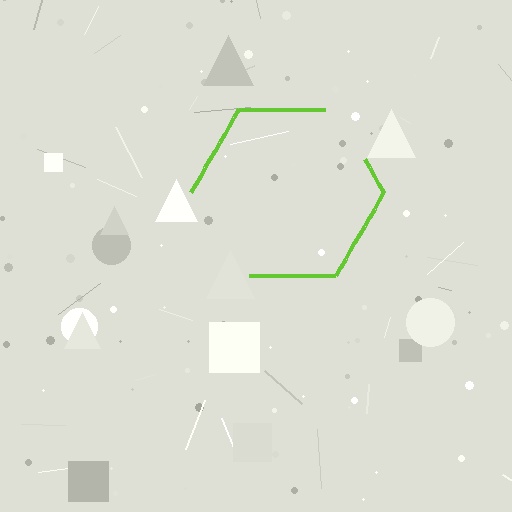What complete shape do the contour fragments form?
The contour fragments form a hexagon.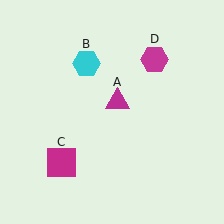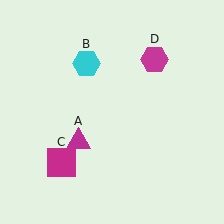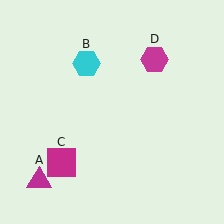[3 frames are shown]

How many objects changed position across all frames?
1 object changed position: magenta triangle (object A).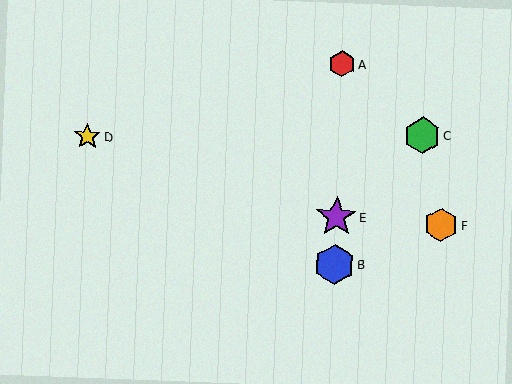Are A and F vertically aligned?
No, A is at x≈342 and F is at x≈441.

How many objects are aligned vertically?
3 objects (A, B, E) are aligned vertically.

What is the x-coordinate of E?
Object E is at x≈336.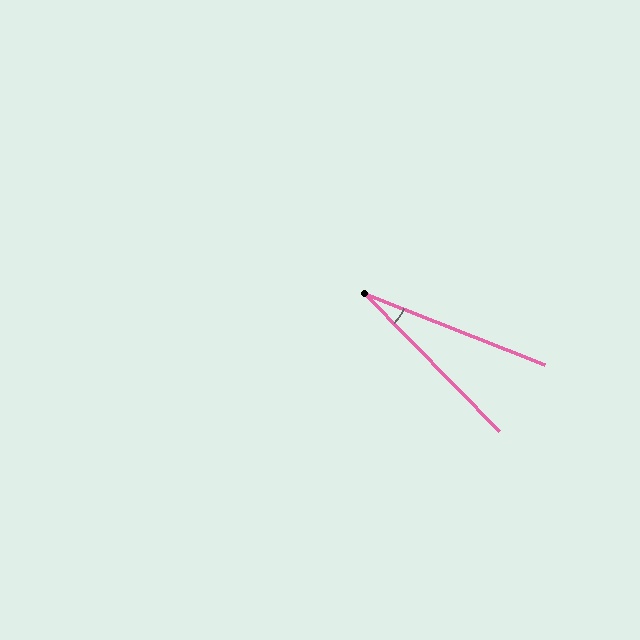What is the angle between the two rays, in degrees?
Approximately 24 degrees.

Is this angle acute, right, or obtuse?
It is acute.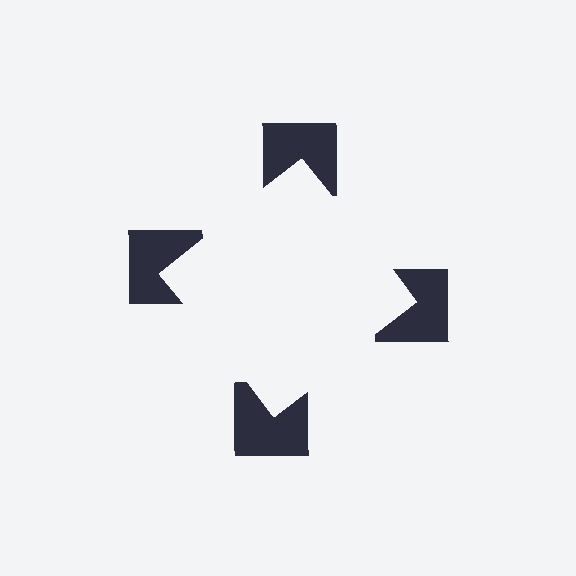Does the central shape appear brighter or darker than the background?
It typically appears slightly brighter than the background, even though no actual brightness change is drawn.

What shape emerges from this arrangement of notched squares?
An illusory square — its edges are inferred from the aligned wedge cuts in the notched squares, not physically drawn.